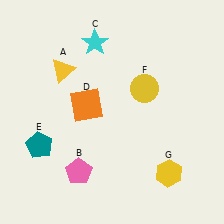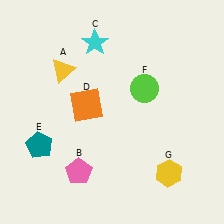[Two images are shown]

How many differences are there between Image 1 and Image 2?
There is 1 difference between the two images.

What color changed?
The circle (F) changed from yellow in Image 1 to lime in Image 2.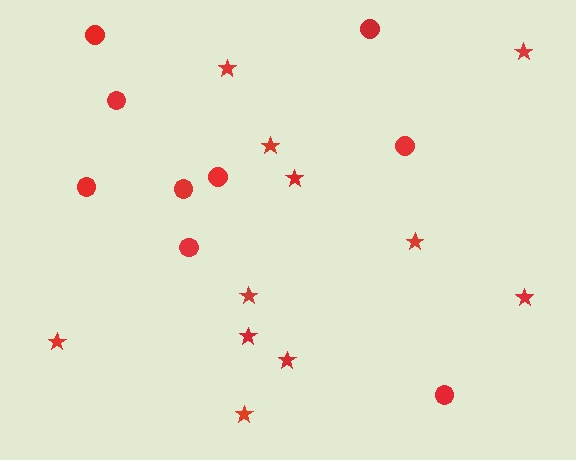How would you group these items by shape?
There are 2 groups: one group of circles (9) and one group of stars (11).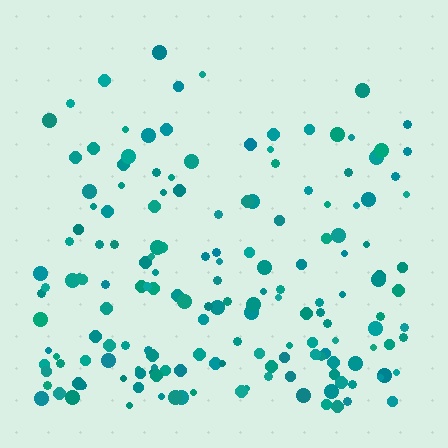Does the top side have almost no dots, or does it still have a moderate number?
Still a moderate number, just noticeably fewer than the bottom.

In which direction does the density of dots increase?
From top to bottom, with the bottom side densest.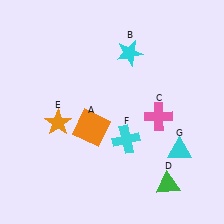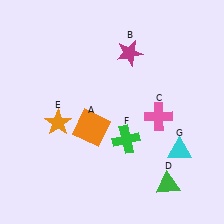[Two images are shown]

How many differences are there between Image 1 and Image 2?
There are 2 differences between the two images.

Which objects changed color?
B changed from cyan to magenta. F changed from cyan to green.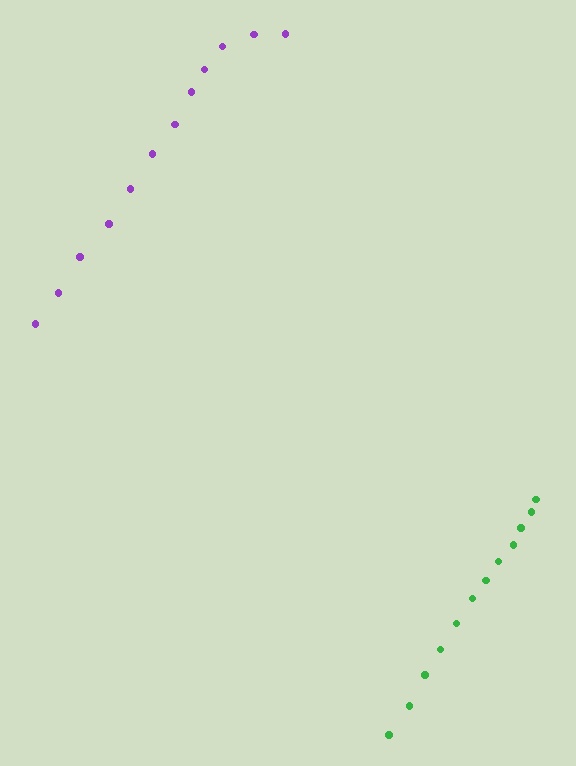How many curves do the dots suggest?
There are 2 distinct paths.